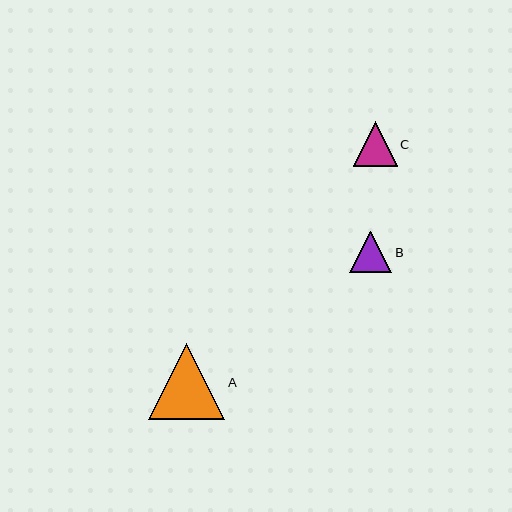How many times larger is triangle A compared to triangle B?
Triangle A is approximately 1.8 times the size of triangle B.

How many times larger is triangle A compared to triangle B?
Triangle A is approximately 1.8 times the size of triangle B.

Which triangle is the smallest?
Triangle B is the smallest with a size of approximately 42 pixels.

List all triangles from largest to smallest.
From largest to smallest: A, C, B.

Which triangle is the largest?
Triangle A is the largest with a size of approximately 76 pixels.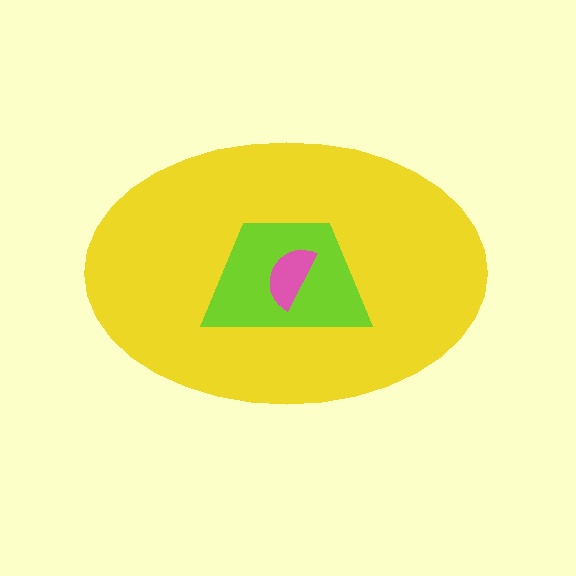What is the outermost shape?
The yellow ellipse.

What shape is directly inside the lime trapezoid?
The pink semicircle.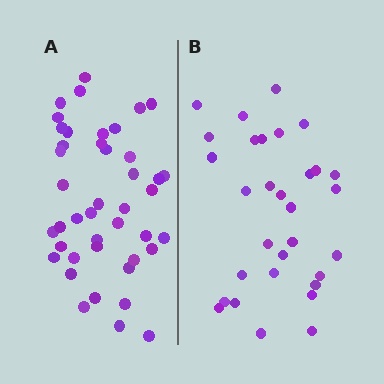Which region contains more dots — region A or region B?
Region A (the left region) has more dots.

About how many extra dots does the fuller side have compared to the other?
Region A has roughly 12 or so more dots than region B.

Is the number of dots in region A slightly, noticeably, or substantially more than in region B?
Region A has noticeably more, but not dramatically so. The ratio is roughly 1.4 to 1.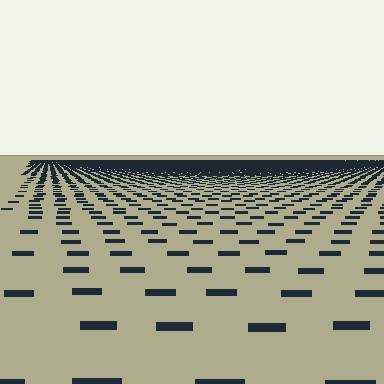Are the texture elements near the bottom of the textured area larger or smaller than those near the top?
Larger. Near the bottom, elements are closer to the viewer and appear at a bigger on-screen size.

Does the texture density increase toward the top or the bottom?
Density increases toward the top.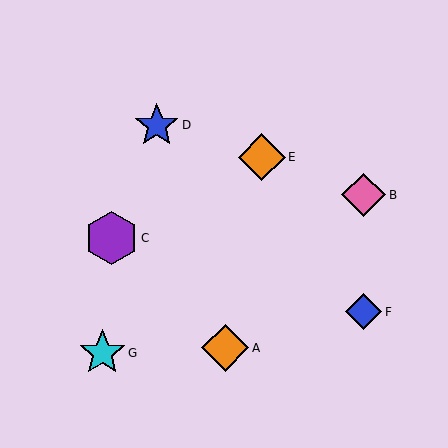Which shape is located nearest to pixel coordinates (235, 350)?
The orange diamond (labeled A) at (225, 348) is nearest to that location.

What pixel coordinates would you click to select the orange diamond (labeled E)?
Click at (262, 157) to select the orange diamond E.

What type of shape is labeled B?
Shape B is a pink diamond.